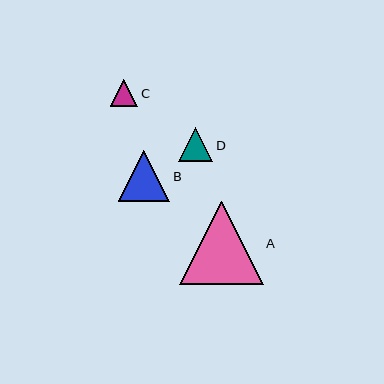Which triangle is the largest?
Triangle A is the largest with a size of approximately 83 pixels.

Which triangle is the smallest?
Triangle C is the smallest with a size of approximately 27 pixels.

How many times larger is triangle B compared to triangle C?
Triangle B is approximately 1.9 times the size of triangle C.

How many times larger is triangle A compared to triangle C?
Triangle A is approximately 3.1 times the size of triangle C.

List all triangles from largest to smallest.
From largest to smallest: A, B, D, C.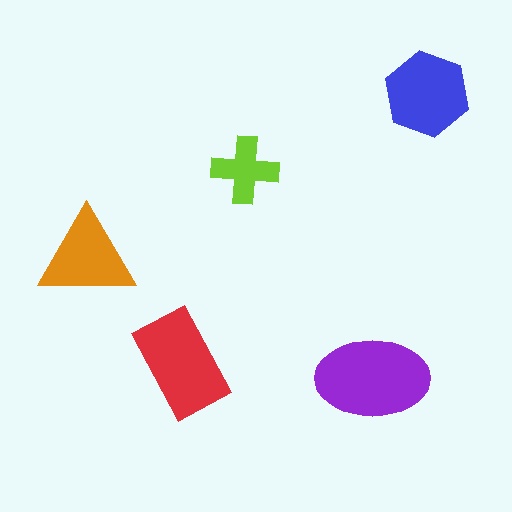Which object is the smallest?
The lime cross.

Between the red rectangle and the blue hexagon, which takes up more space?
The red rectangle.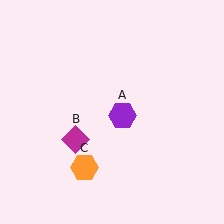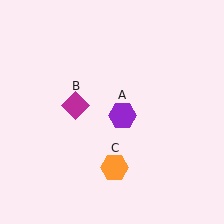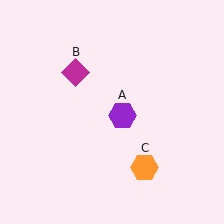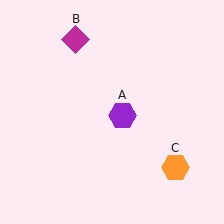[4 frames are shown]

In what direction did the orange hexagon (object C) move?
The orange hexagon (object C) moved right.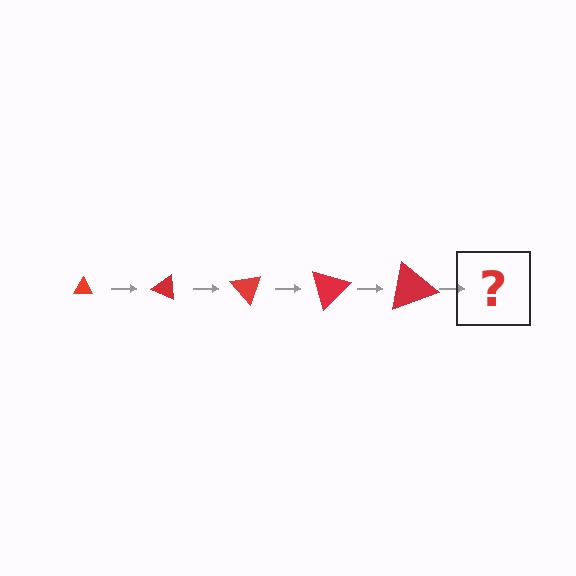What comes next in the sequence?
The next element should be a triangle, larger than the previous one and rotated 125 degrees from the start.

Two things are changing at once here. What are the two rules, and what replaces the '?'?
The two rules are that the triangle grows larger each step and it rotates 25 degrees each step. The '?' should be a triangle, larger than the previous one and rotated 125 degrees from the start.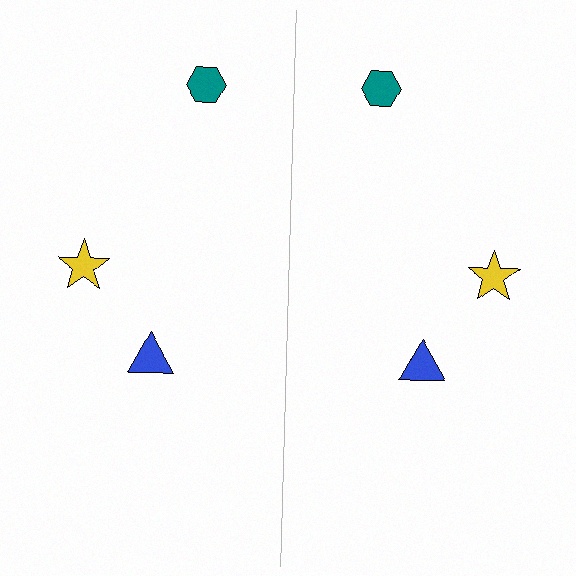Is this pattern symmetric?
Yes, this pattern has bilateral (reflection) symmetry.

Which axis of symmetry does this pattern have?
The pattern has a vertical axis of symmetry running through the center of the image.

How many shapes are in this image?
There are 6 shapes in this image.